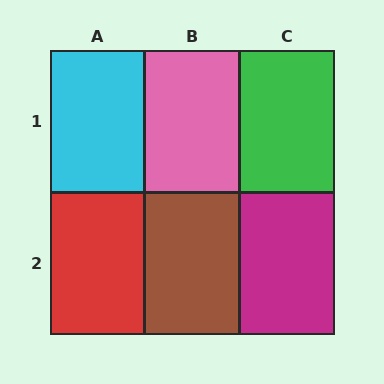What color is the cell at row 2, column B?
Brown.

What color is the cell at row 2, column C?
Magenta.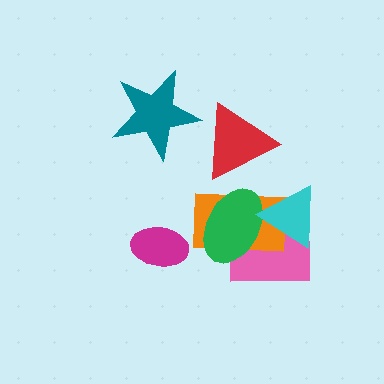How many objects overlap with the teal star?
0 objects overlap with the teal star.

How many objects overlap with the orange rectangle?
3 objects overlap with the orange rectangle.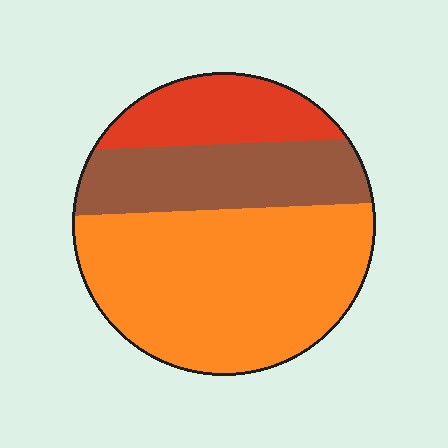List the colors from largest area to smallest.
From largest to smallest: orange, brown, red.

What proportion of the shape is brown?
Brown covers roughly 25% of the shape.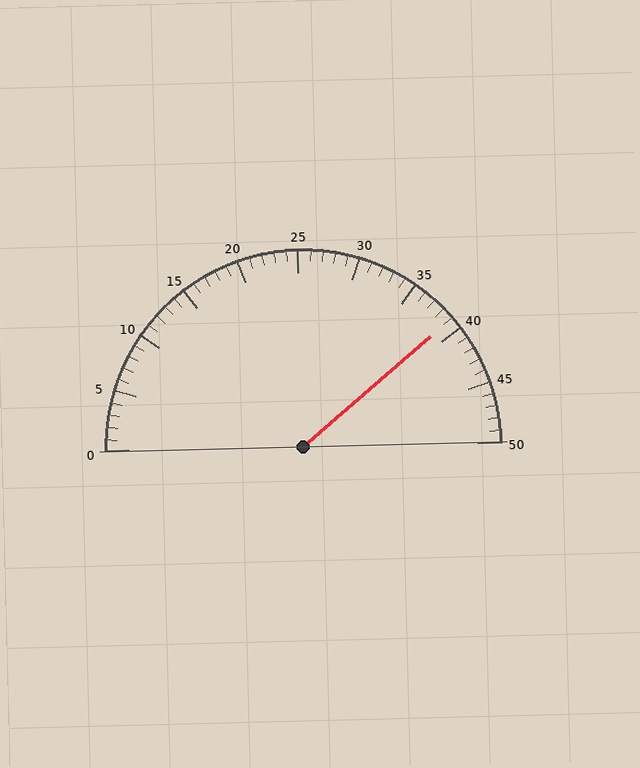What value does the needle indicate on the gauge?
The needle indicates approximately 39.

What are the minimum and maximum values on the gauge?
The gauge ranges from 0 to 50.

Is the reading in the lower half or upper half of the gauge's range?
The reading is in the upper half of the range (0 to 50).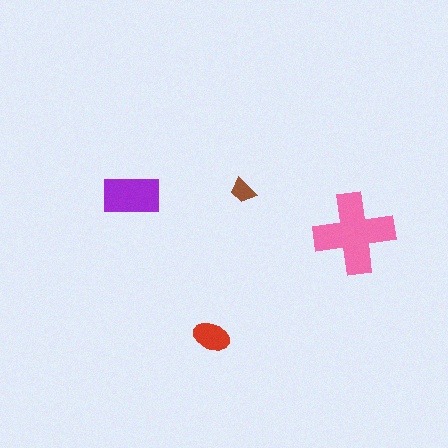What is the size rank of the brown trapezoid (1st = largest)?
4th.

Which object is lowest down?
The red ellipse is bottommost.